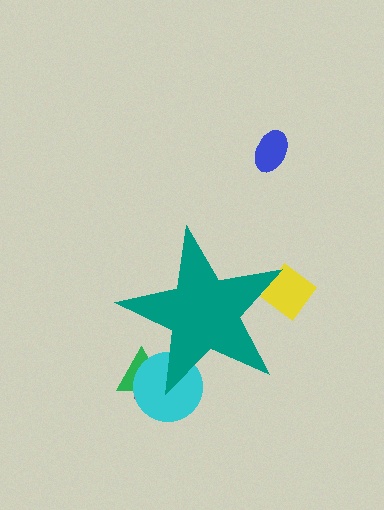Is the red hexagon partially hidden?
Yes, the red hexagon is partially hidden behind the teal star.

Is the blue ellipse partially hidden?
No, the blue ellipse is fully visible.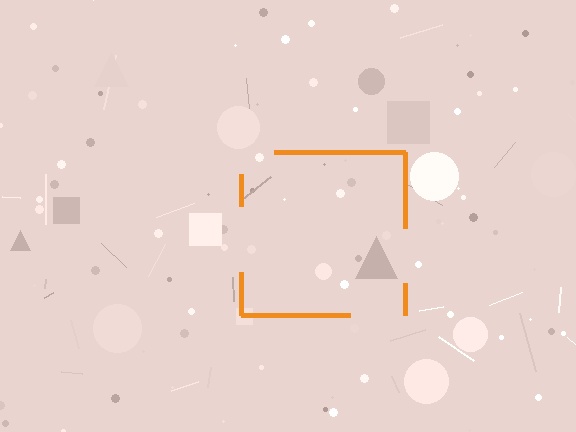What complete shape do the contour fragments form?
The contour fragments form a square.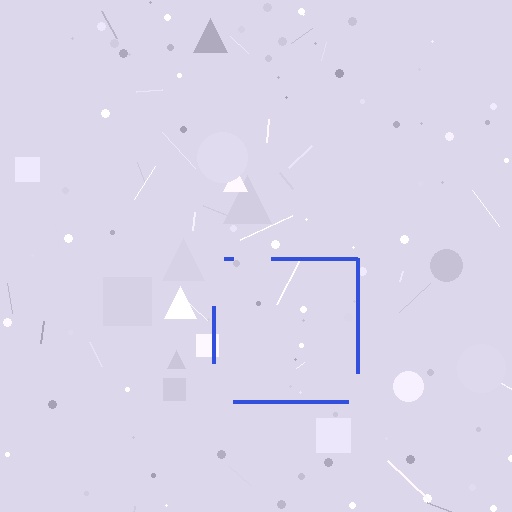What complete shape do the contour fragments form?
The contour fragments form a square.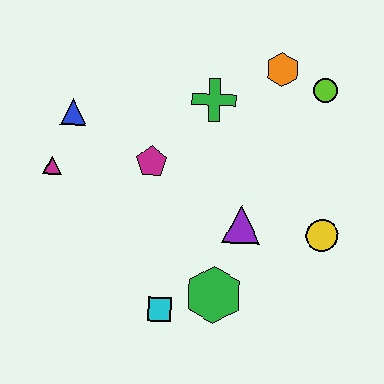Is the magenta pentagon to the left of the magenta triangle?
No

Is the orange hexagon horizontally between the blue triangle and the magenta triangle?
No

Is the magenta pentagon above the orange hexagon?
No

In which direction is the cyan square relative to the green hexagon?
The cyan square is to the left of the green hexagon.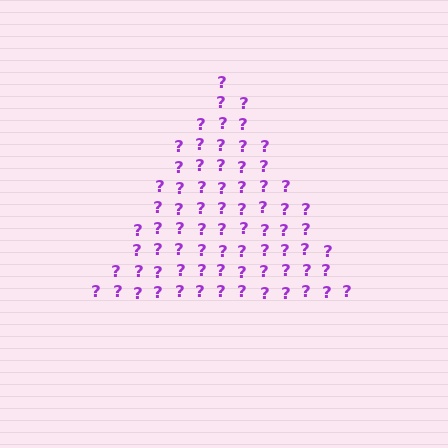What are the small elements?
The small elements are question marks.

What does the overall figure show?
The overall figure shows a triangle.